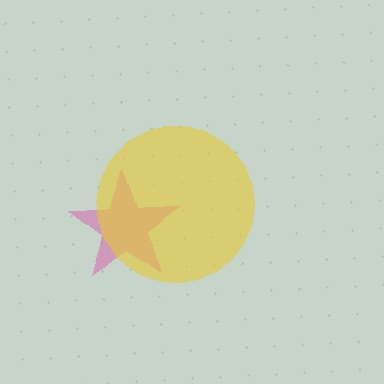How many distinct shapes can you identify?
There are 2 distinct shapes: a pink star, a yellow circle.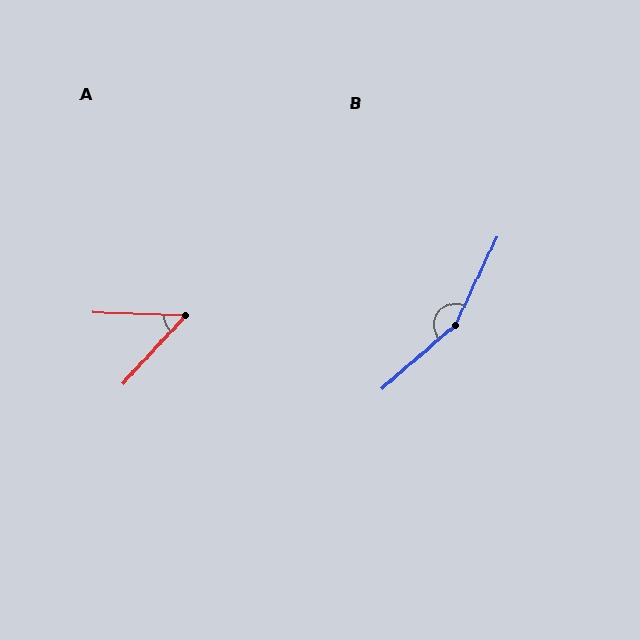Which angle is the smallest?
A, at approximately 50 degrees.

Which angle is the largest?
B, at approximately 156 degrees.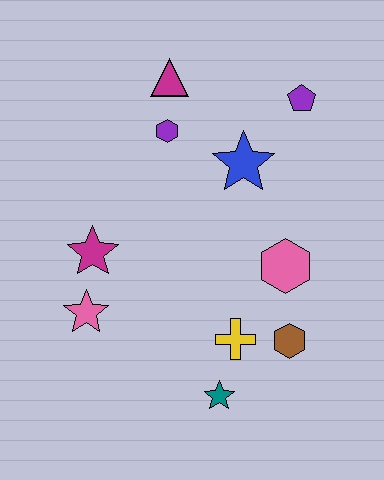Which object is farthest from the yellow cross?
The magenta triangle is farthest from the yellow cross.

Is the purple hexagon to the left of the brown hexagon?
Yes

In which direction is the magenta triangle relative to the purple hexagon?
The magenta triangle is above the purple hexagon.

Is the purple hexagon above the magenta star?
Yes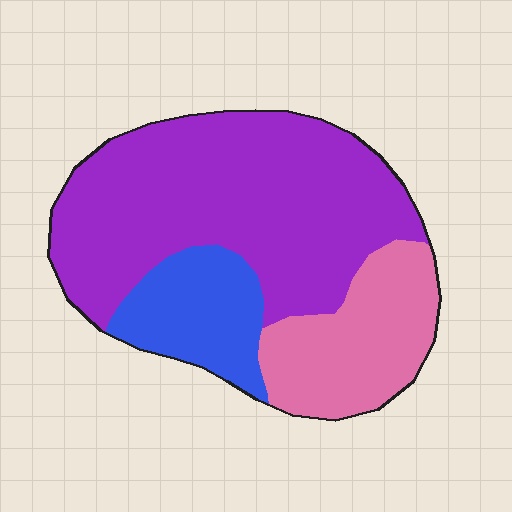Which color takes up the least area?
Blue, at roughly 15%.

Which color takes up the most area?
Purple, at roughly 60%.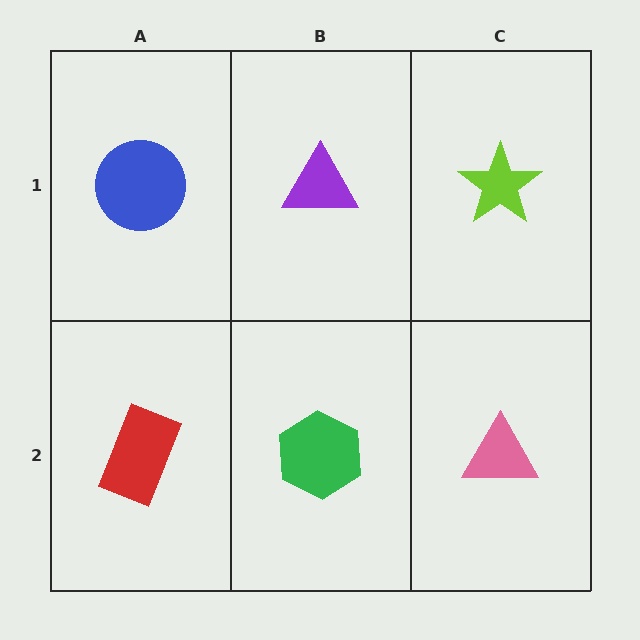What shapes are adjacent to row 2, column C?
A lime star (row 1, column C), a green hexagon (row 2, column B).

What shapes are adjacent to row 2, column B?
A purple triangle (row 1, column B), a red rectangle (row 2, column A), a pink triangle (row 2, column C).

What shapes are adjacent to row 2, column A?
A blue circle (row 1, column A), a green hexagon (row 2, column B).